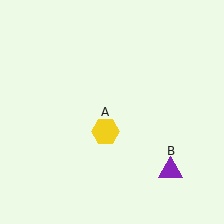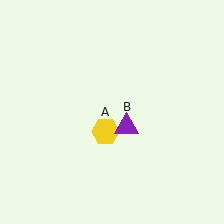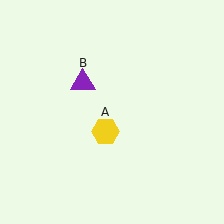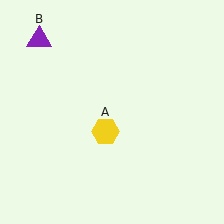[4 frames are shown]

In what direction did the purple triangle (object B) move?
The purple triangle (object B) moved up and to the left.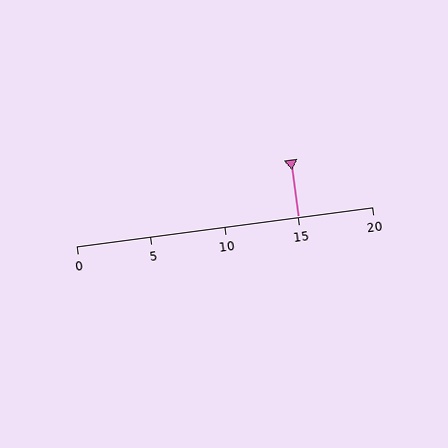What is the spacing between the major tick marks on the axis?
The major ticks are spaced 5 apart.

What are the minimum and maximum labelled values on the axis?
The axis runs from 0 to 20.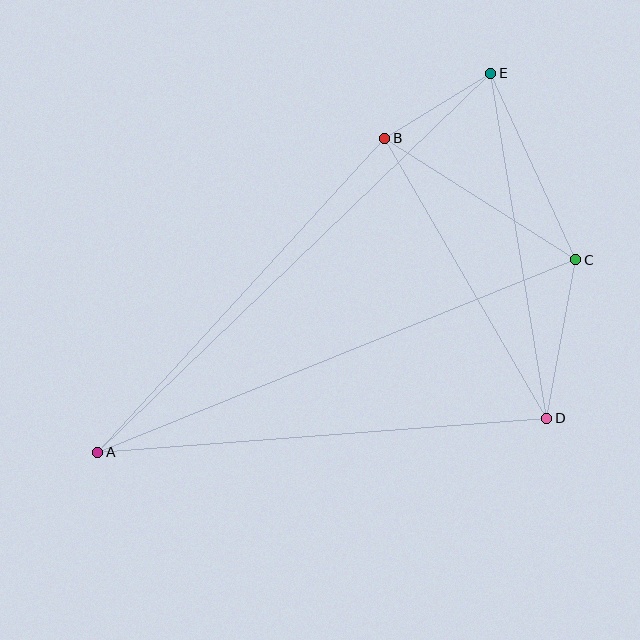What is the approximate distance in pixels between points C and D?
The distance between C and D is approximately 161 pixels.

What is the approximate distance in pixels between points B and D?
The distance between B and D is approximately 324 pixels.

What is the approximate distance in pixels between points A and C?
The distance between A and C is approximately 515 pixels.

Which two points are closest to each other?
Points B and E are closest to each other.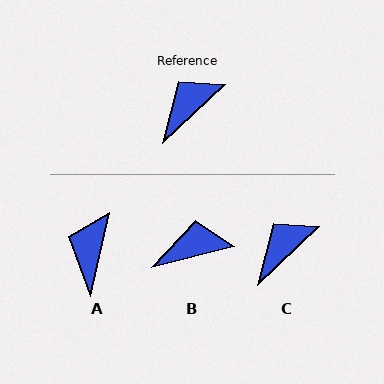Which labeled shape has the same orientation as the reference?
C.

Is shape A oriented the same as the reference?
No, it is off by about 34 degrees.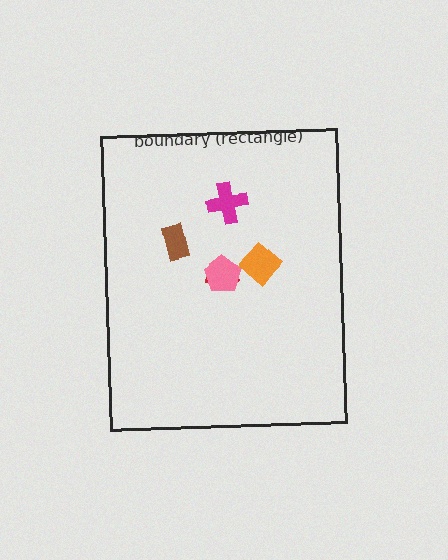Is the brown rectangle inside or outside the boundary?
Inside.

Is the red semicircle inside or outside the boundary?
Inside.